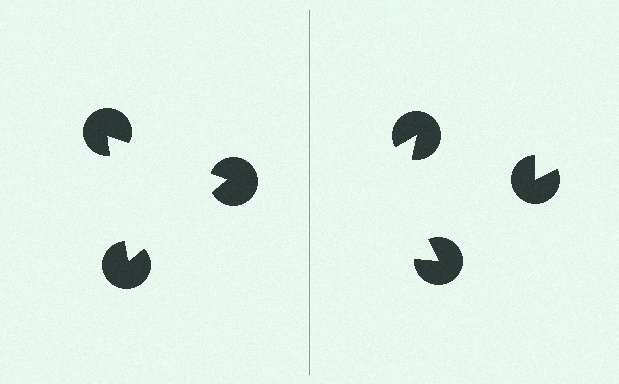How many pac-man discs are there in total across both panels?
6 — 3 on each side.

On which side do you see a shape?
An illusory triangle appears on the left side. On the right side the wedge cuts are rotated, so no coherent shape forms.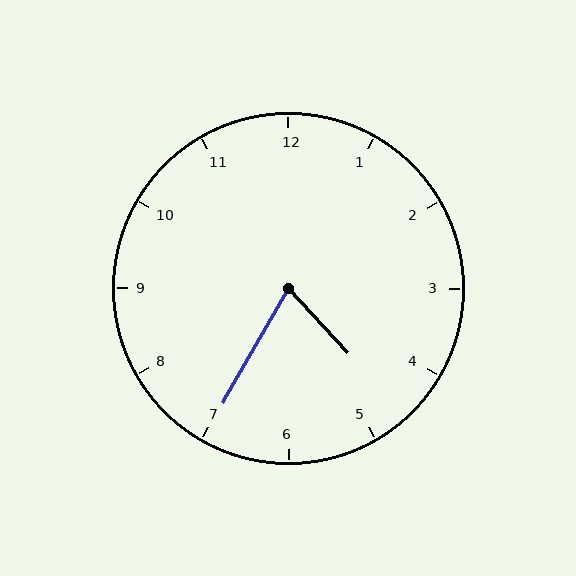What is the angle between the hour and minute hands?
Approximately 72 degrees.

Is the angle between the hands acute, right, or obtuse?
It is acute.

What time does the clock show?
4:35.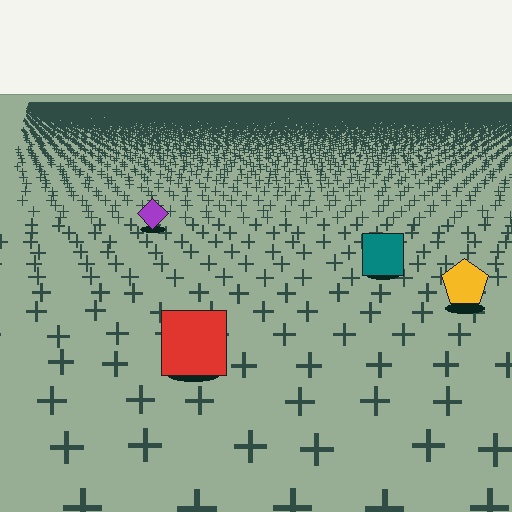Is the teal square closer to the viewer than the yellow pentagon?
No. The yellow pentagon is closer — you can tell from the texture gradient: the ground texture is coarser near it.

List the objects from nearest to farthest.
From nearest to farthest: the red square, the yellow pentagon, the teal square, the purple diamond.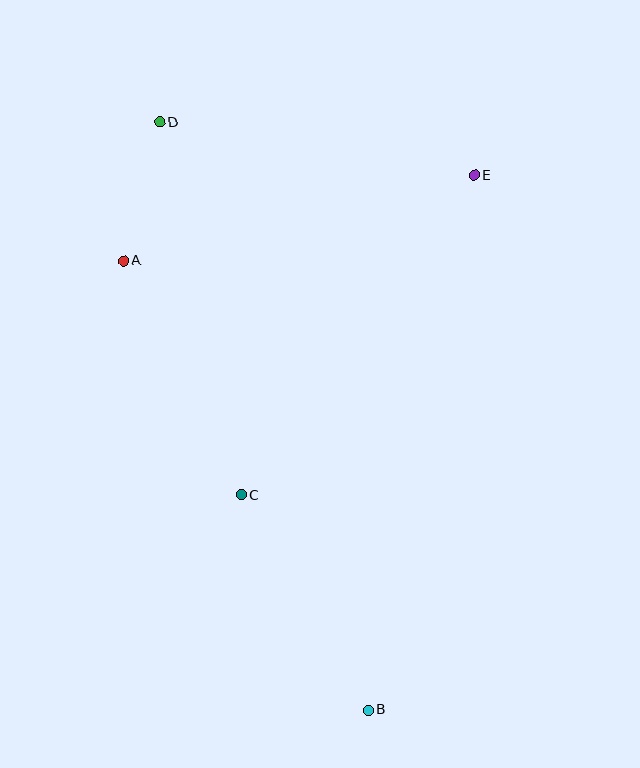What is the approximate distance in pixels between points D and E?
The distance between D and E is approximately 319 pixels.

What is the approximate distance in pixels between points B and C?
The distance between B and C is approximately 250 pixels.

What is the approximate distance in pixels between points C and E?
The distance between C and E is approximately 396 pixels.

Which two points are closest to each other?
Points A and D are closest to each other.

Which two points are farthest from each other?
Points B and D are farthest from each other.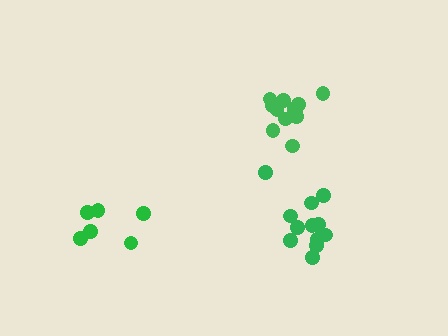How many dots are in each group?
Group 1: 6 dots, Group 2: 12 dots, Group 3: 12 dots (30 total).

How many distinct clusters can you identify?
There are 3 distinct clusters.